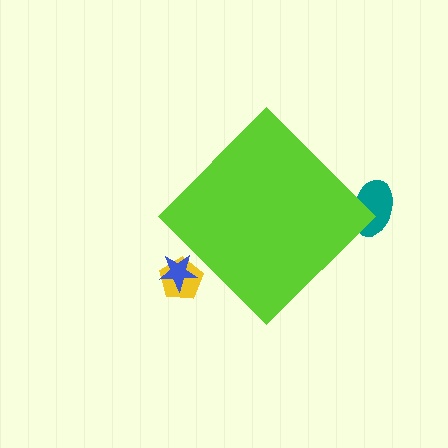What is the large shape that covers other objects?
A lime diamond.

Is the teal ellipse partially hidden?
Yes, the teal ellipse is partially hidden behind the lime diamond.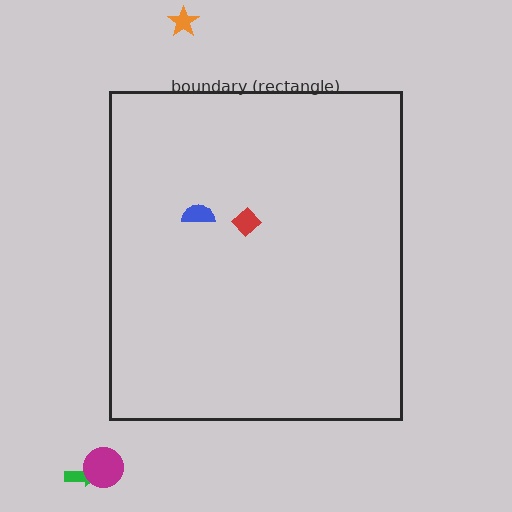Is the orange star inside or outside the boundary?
Outside.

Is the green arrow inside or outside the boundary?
Outside.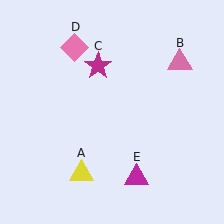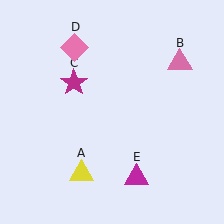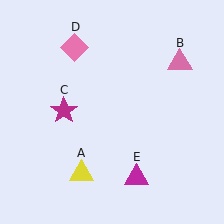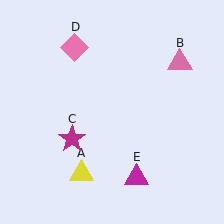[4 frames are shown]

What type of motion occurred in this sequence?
The magenta star (object C) rotated counterclockwise around the center of the scene.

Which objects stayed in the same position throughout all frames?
Yellow triangle (object A) and pink triangle (object B) and pink diamond (object D) and magenta triangle (object E) remained stationary.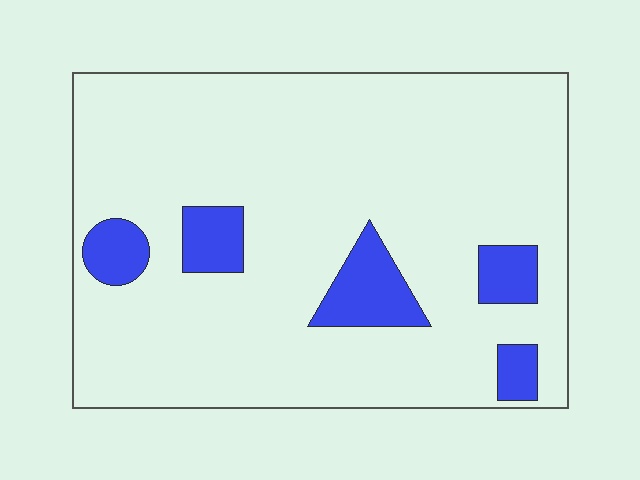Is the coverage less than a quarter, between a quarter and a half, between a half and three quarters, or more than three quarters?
Less than a quarter.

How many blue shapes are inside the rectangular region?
5.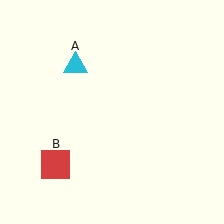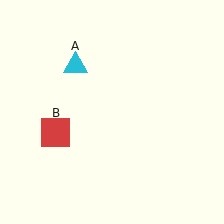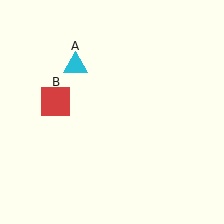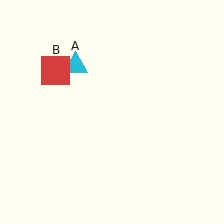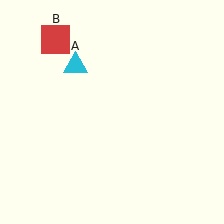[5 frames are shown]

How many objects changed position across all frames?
1 object changed position: red square (object B).